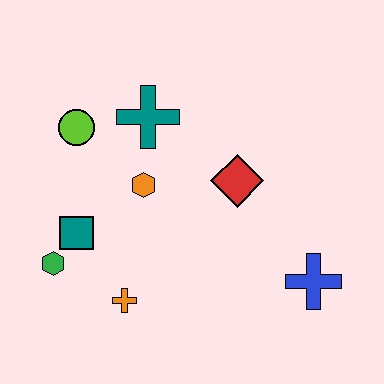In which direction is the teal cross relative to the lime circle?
The teal cross is to the right of the lime circle.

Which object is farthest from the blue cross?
The lime circle is farthest from the blue cross.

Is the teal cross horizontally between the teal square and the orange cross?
No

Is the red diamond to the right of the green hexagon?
Yes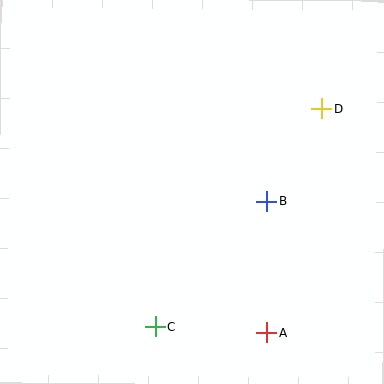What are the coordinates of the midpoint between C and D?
The midpoint between C and D is at (238, 218).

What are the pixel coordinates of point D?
Point D is at (322, 109).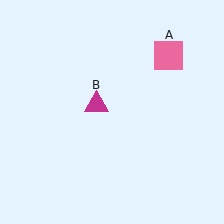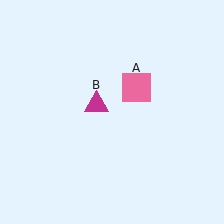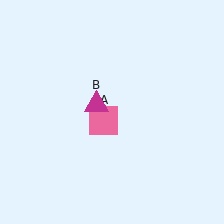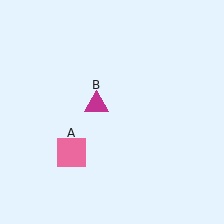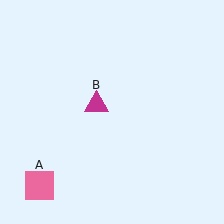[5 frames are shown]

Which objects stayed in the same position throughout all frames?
Magenta triangle (object B) remained stationary.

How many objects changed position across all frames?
1 object changed position: pink square (object A).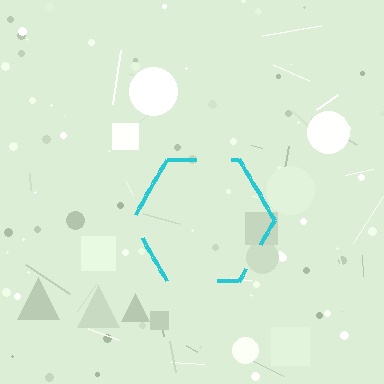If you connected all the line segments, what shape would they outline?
They would outline a hexagon.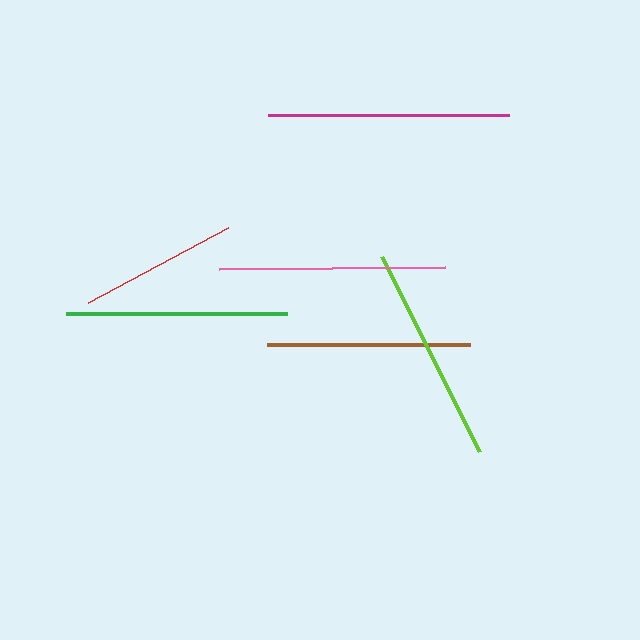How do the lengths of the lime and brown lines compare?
The lime and brown lines are approximately the same length.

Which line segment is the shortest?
The red line is the shortest at approximately 159 pixels.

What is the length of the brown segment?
The brown segment is approximately 203 pixels long.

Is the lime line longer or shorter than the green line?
The green line is longer than the lime line.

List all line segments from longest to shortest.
From longest to shortest: magenta, pink, green, lime, brown, red.